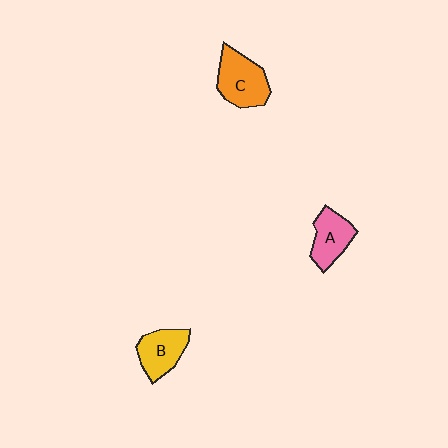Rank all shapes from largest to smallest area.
From largest to smallest: C (orange), B (yellow), A (pink).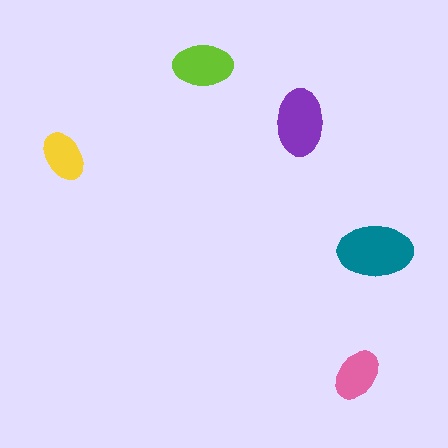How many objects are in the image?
There are 5 objects in the image.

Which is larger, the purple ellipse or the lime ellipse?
The purple one.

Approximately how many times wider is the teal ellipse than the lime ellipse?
About 1.5 times wider.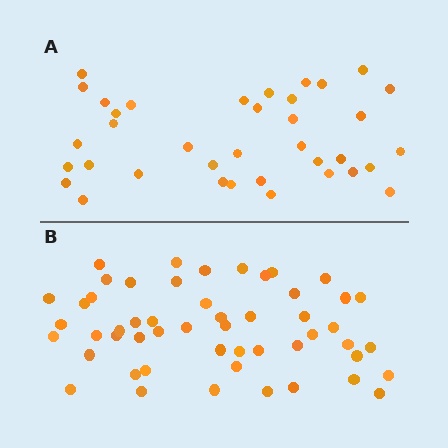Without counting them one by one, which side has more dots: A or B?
Region B (the bottom region) has more dots.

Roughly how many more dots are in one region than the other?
Region B has approximately 15 more dots than region A.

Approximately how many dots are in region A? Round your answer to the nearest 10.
About 40 dots. (The exact count is 37, which rounds to 40.)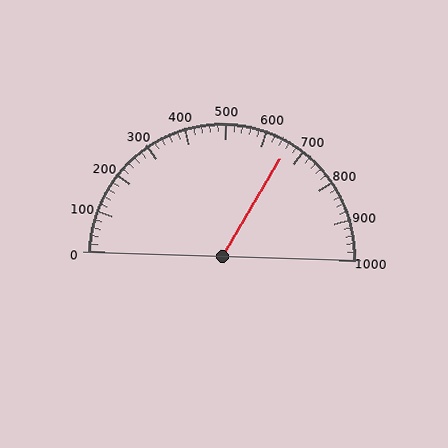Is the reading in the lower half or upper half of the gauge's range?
The reading is in the upper half of the range (0 to 1000).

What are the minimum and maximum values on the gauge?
The gauge ranges from 0 to 1000.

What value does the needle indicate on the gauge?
The needle indicates approximately 660.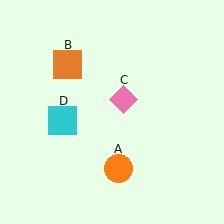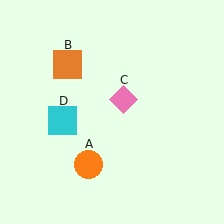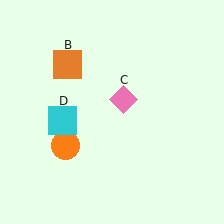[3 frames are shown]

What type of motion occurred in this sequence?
The orange circle (object A) rotated clockwise around the center of the scene.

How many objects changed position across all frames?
1 object changed position: orange circle (object A).